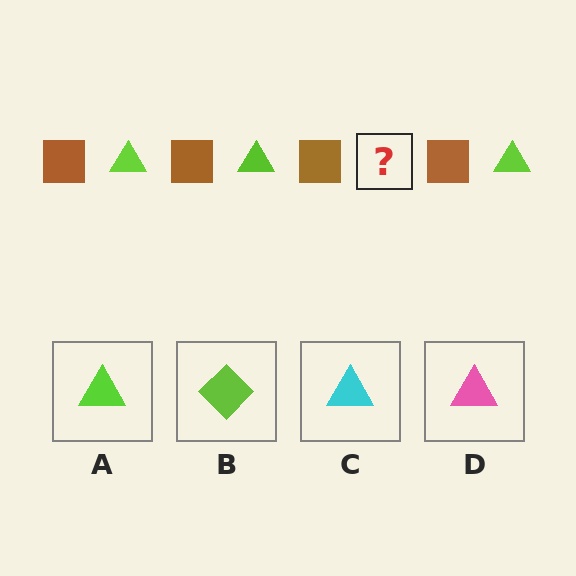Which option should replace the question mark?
Option A.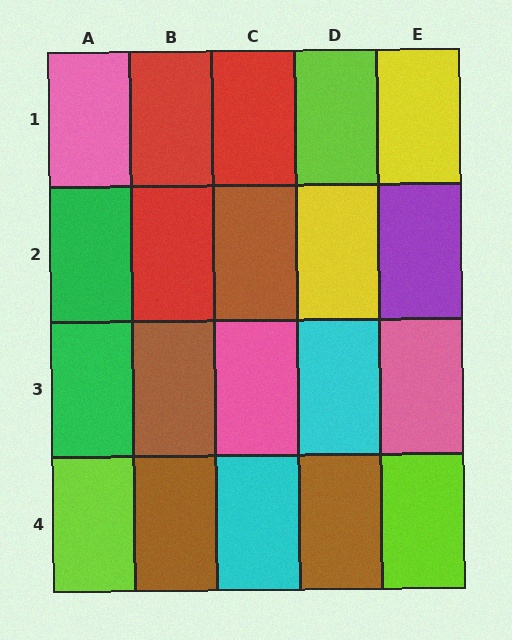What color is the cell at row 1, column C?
Red.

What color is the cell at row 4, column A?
Lime.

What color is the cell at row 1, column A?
Pink.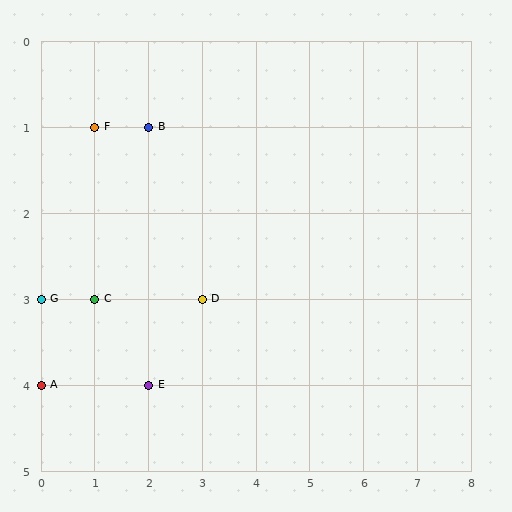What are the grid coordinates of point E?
Point E is at grid coordinates (2, 4).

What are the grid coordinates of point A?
Point A is at grid coordinates (0, 4).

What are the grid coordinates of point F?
Point F is at grid coordinates (1, 1).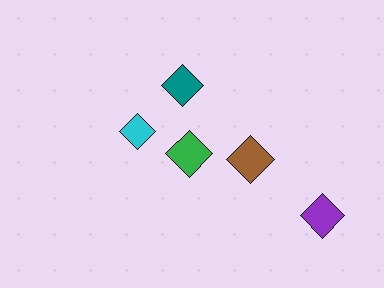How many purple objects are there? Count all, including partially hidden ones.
There is 1 purple object.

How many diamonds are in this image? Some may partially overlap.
There are 5 diamonds.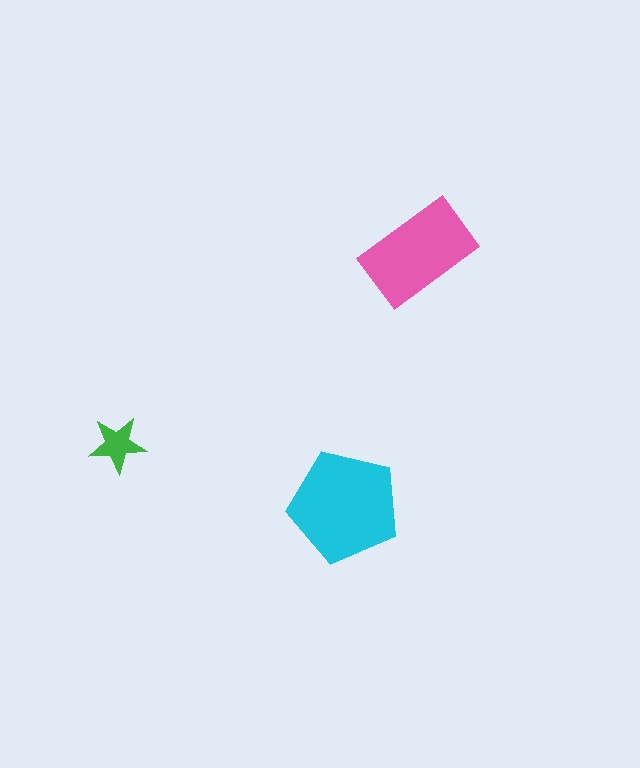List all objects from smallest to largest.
The green star, the pink rectangle, the cyan pentagon.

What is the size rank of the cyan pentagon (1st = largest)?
1st.